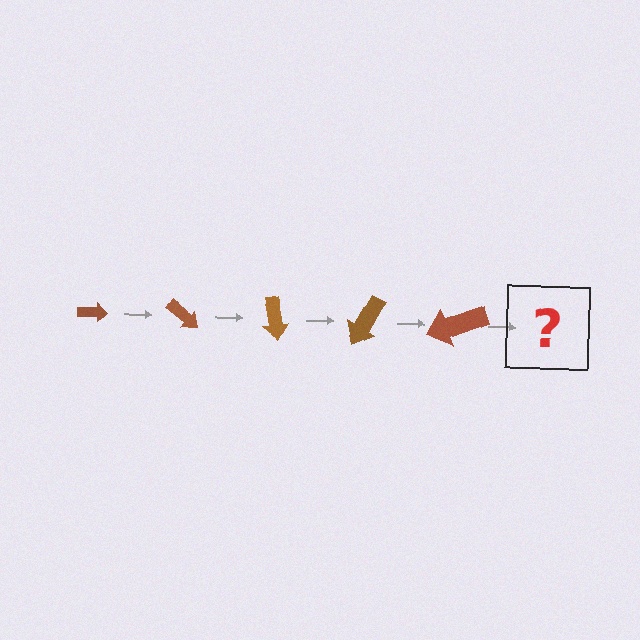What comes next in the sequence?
The next element should be an arrow, larger than the previous one and rotated 200 degrees from the start.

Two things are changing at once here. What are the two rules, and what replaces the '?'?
The two rules are that the arrow grows larger each step and it rotates 40 degrees each step. The '?' should be an arrow, larger than the previous one and rotated 200 degrees from the start.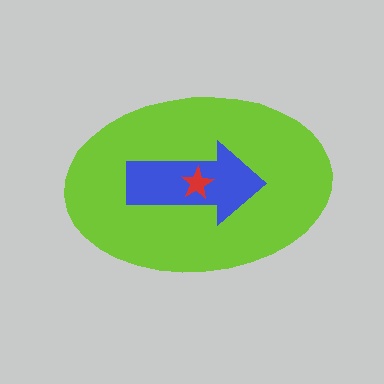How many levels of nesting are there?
3.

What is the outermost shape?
The lime ellipse.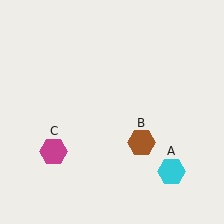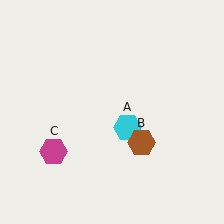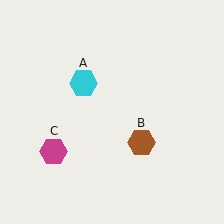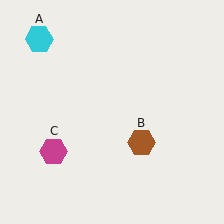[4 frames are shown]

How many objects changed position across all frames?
1 object changed position: cyan hexagon (object A).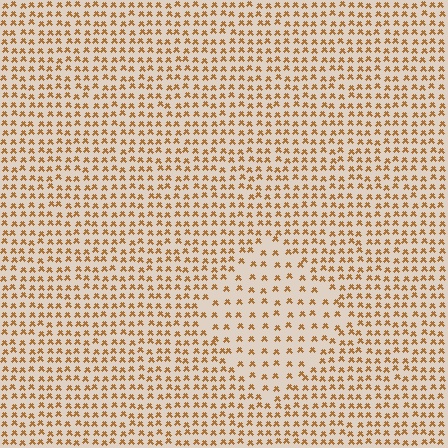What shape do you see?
I see a diamond.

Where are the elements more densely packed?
The elements are more densely packed outside the diamond boundary.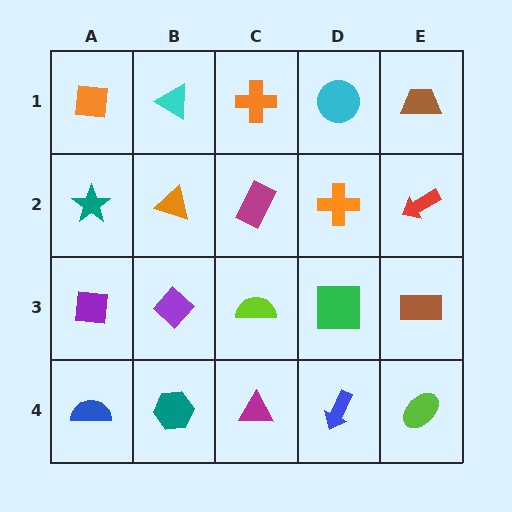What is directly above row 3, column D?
An orange cross.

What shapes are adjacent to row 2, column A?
An orange square (row 1, column A), a purple square (row 3, column A), an orange triangle (row 2, column B).